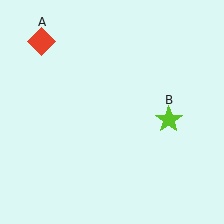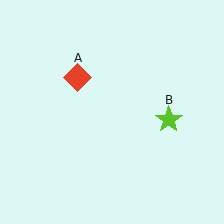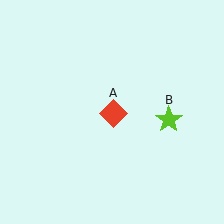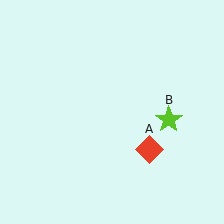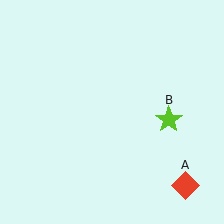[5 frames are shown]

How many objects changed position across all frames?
1 object changed position: red diamond (object A).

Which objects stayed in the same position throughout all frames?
Lime star (object B) remained stationary.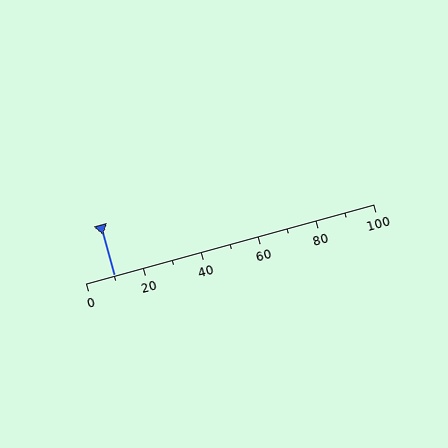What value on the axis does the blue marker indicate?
The marker indicates approximately 10.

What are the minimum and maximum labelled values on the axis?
The axis runs from 0 to 100.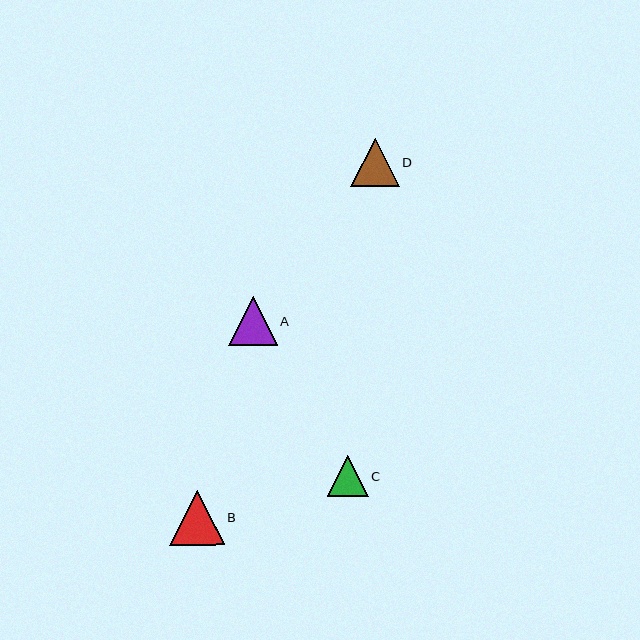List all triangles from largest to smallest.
From largest to smallest: B, A, D, C.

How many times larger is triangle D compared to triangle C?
Triangle D is approximately 1.2 times the size of triangle C.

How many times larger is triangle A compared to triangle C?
Triangle A is approximately 1.2 times the size of triangle C.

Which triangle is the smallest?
Triangle C is the smallest with a size of approximately 41 pixels.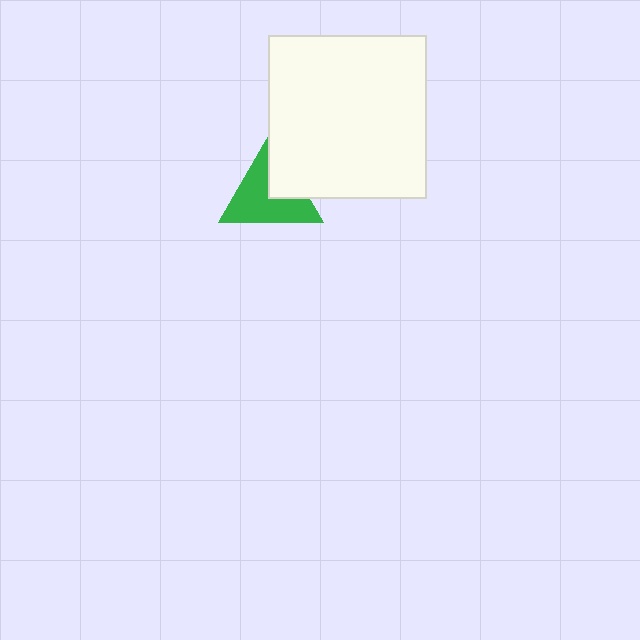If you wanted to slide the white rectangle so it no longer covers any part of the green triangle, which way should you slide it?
Slide it toward the upper-right — that is the most direct way to separate the two shapes.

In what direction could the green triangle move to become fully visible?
The green triangle could move toward the lower-left. That would shift it out from behind the white rectangle entirely.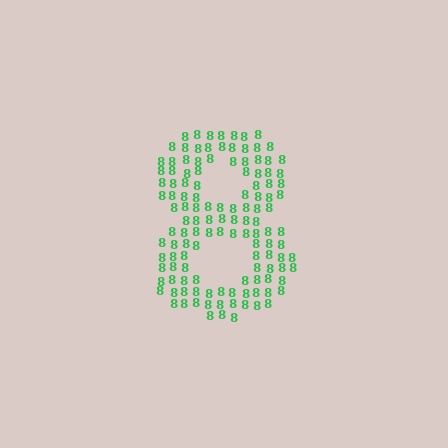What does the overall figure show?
The overall figure shows the digit 8.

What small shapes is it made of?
It is made of small digit 8's.